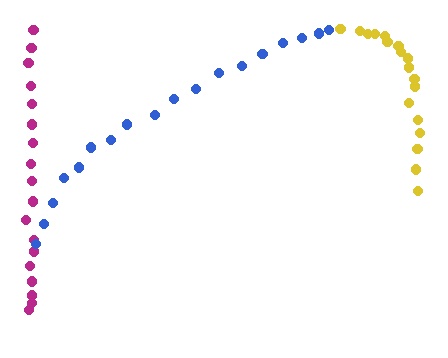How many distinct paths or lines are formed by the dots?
There are 3 distinct paths.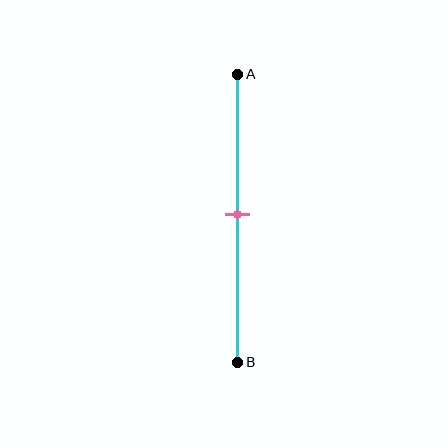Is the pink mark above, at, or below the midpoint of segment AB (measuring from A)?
The pink mark is approximately at the midpoint of segment AB.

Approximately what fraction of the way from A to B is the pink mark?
The pink mark is approximately 50% of the way from A to B.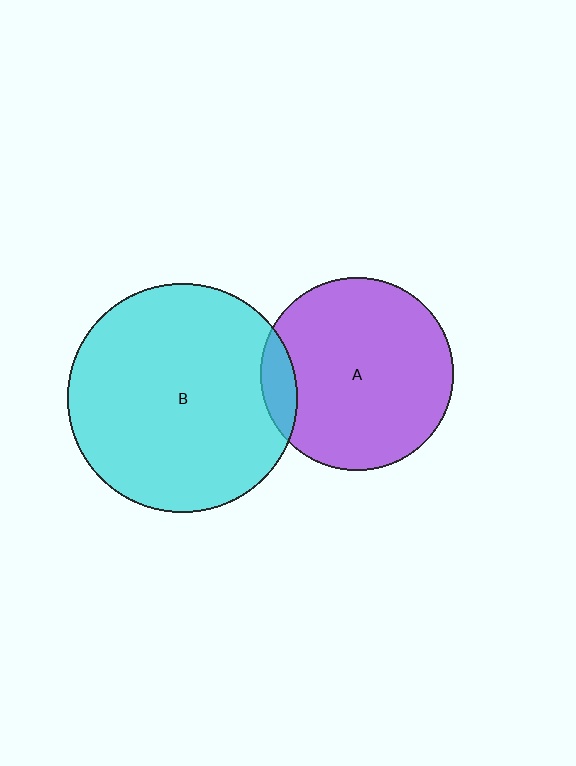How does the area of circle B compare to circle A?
Approximately 1.4 times.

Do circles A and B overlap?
Yes.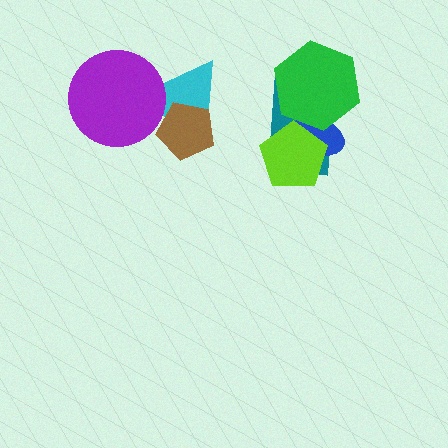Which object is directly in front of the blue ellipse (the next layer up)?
The lime pentagon is directly in front of the blue ellipse.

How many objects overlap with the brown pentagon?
1 object overlaps with the brown pentagon.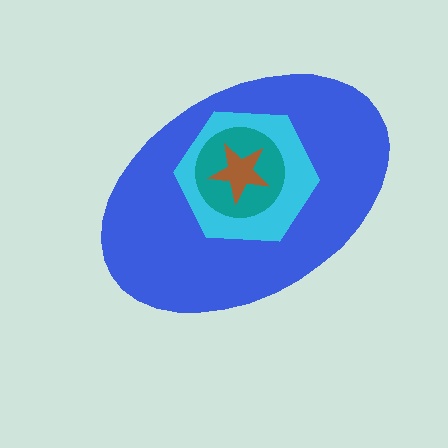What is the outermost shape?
The blue ellipse.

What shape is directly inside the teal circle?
The brown star.